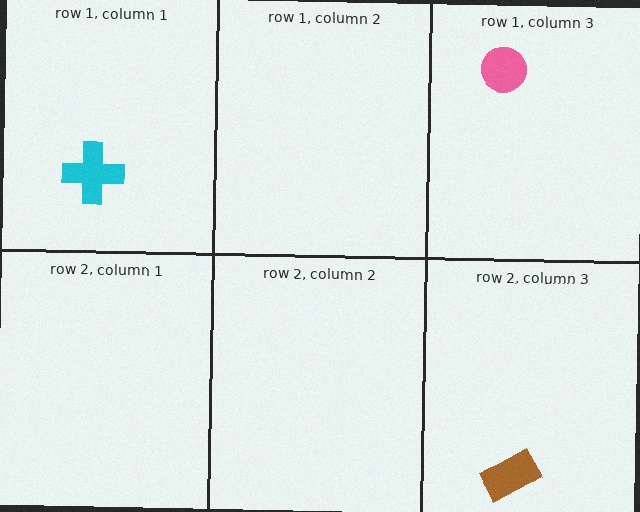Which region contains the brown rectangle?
The row 2, column 3 region.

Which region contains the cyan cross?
The row 1, column 1 region.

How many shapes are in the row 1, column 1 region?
1.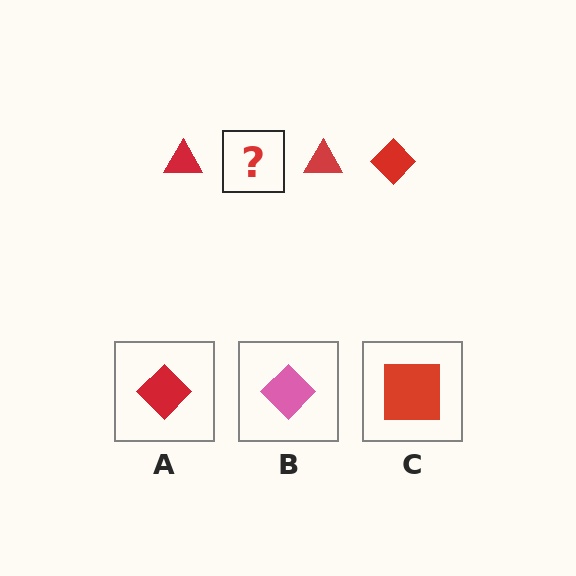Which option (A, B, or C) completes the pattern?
A.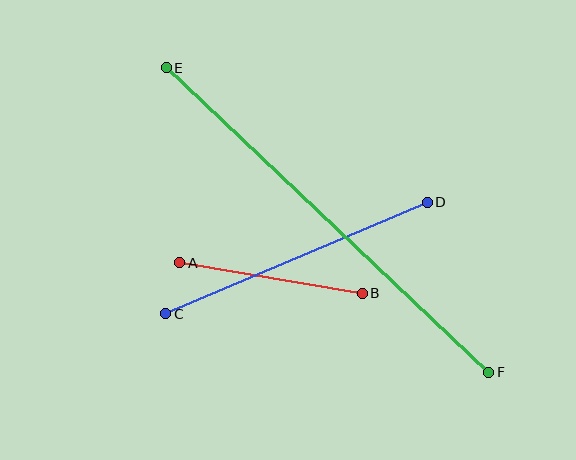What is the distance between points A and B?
The distance is approximately 185 pixels.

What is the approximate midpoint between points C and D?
The midpoint is at approximately (296, 258) pixels.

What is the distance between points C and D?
The distance is approximately 284 pixels.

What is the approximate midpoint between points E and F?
The midpoint is at approximately (328, 220) pixels.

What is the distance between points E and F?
The distance is approximately 444 pixels.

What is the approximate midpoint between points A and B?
The midpoint is at approximately (271, 278) pixels.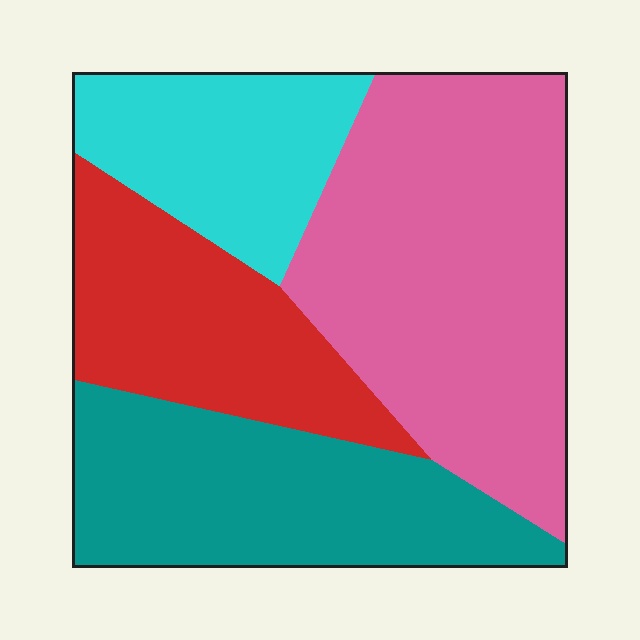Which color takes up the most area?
Pink, at roughly 40%.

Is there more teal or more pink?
Pink.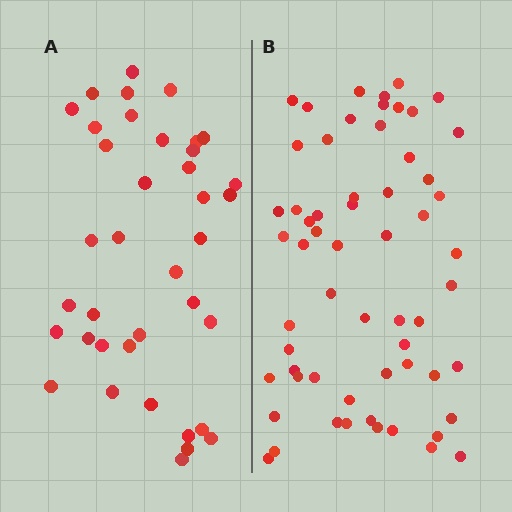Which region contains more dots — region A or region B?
Region B (the right region) has more dots.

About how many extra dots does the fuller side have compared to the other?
Region B has approximately 20 more dots than region A.